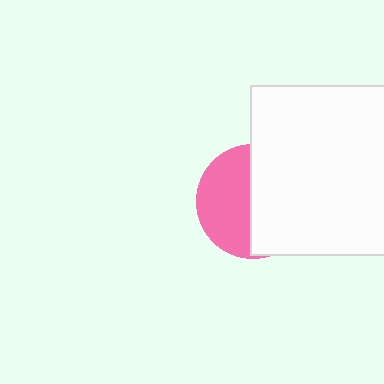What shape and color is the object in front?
The object in front is a white square.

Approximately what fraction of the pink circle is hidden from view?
Roughly 53% of the pink circle is hidden behind the white square.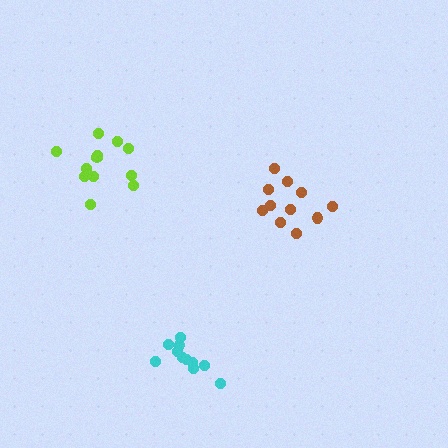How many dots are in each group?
Group 1: 11 dots, Group 2: 11 dots, Group 3: 12 dots (34 total).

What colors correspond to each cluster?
The clusters are colored: brown, cyan, lime.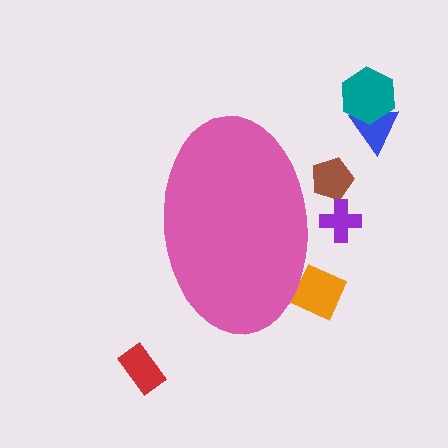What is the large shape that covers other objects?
A pink ellipse.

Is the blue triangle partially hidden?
No, the blue triangle is fully visible.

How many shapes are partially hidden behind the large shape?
3 shapes are partially hidden.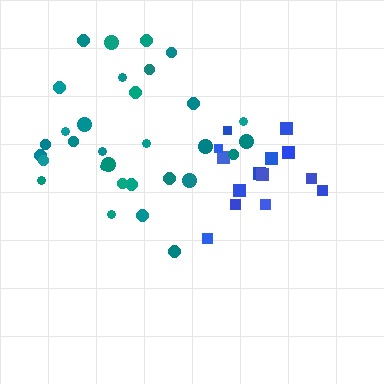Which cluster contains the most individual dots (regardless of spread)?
Teal (31).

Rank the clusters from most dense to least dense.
blue, teal.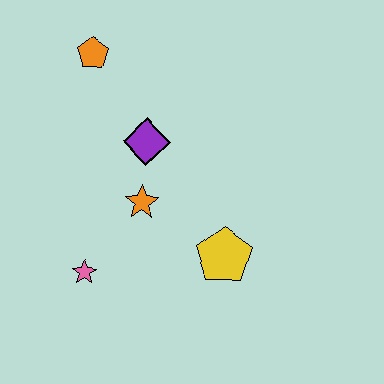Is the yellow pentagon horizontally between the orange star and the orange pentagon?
No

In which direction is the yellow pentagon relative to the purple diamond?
The yellow pentagon is below the purple diamond.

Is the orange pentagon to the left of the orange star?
Yes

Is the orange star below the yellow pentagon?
No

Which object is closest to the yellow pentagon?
The orange star is closest to the yellow pentagon.